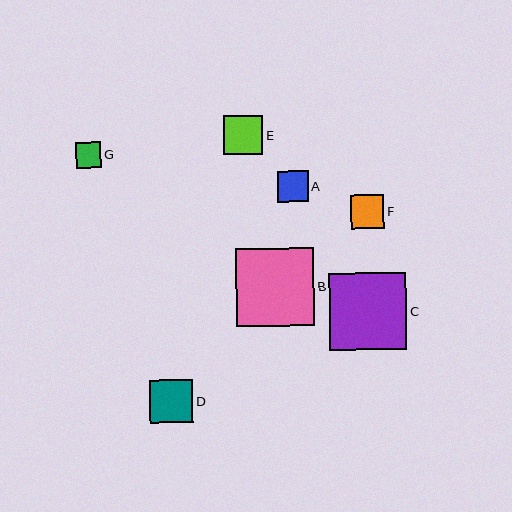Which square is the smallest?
Square G is the smallest with a size of approximately 26 pixels.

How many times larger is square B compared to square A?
Square B is approximately 2.6 times the size of square A.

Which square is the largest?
Square B is the largest with a size of approximately 78 pixels.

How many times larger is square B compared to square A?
Square B is approximately 2.6 times the size of square A.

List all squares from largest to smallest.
From largest to smallest: B, C, D, E, F, A, G.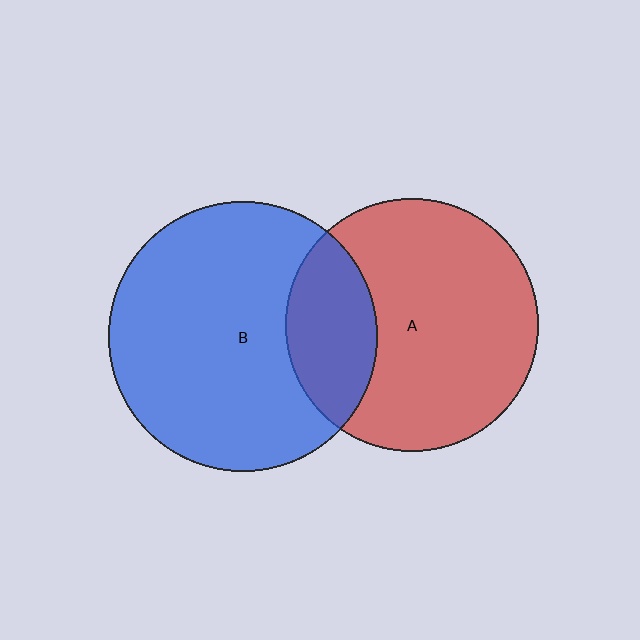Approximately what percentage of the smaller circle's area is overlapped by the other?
Approximately 25%.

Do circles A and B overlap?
Yes.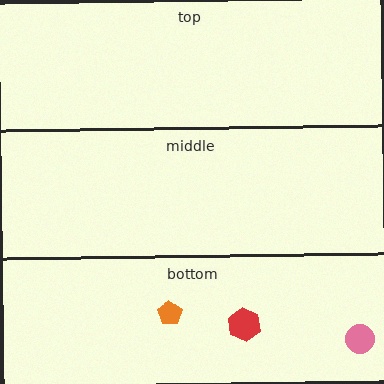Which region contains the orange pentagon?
The bottom region.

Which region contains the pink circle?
The bottom region.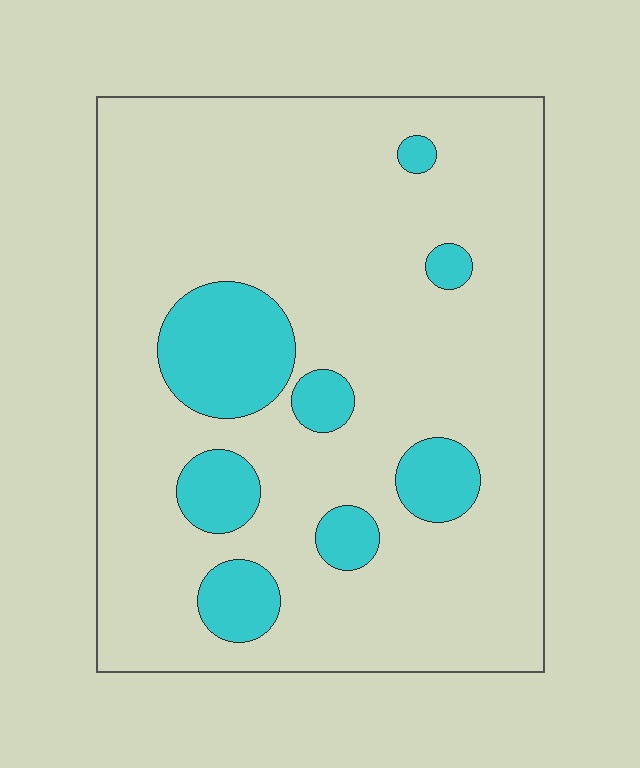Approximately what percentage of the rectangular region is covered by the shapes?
Approximately 15%.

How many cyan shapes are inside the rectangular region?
8.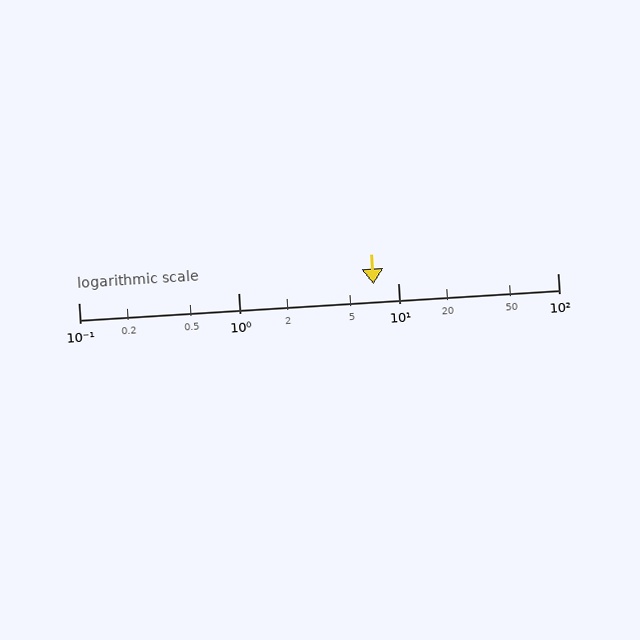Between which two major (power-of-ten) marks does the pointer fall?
The pointer is between 1 and 10.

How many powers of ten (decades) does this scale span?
The scale spans 3 decades, from 0.1 to 100.